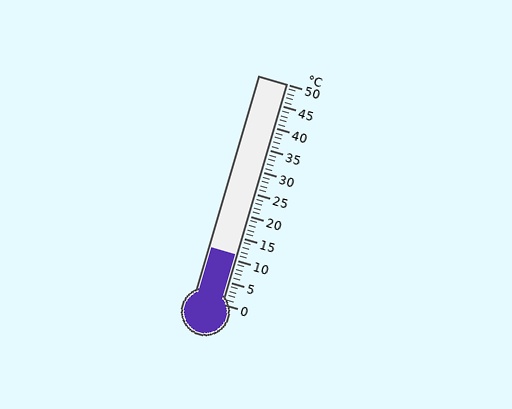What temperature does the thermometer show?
The thermometer shows approximately 11°C.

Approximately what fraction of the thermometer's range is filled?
The thermometer is filled to approximately 20% of its range.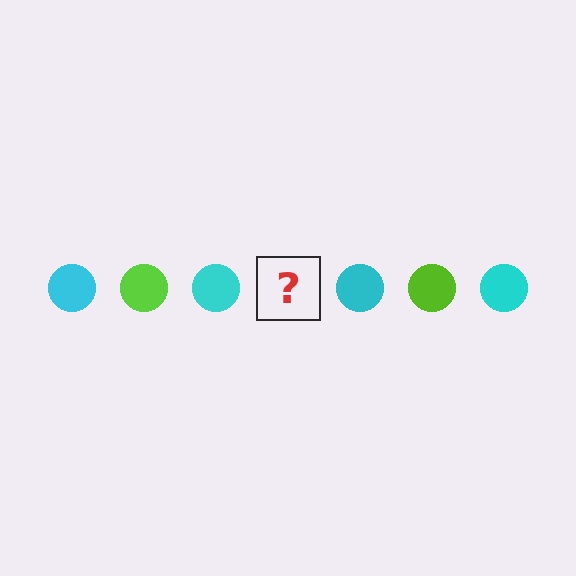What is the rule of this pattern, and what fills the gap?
The rule is that the pattern cycles through cyan, lime circles. The gap should be filled with a lime circle.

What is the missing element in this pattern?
The missing element is a lime circle.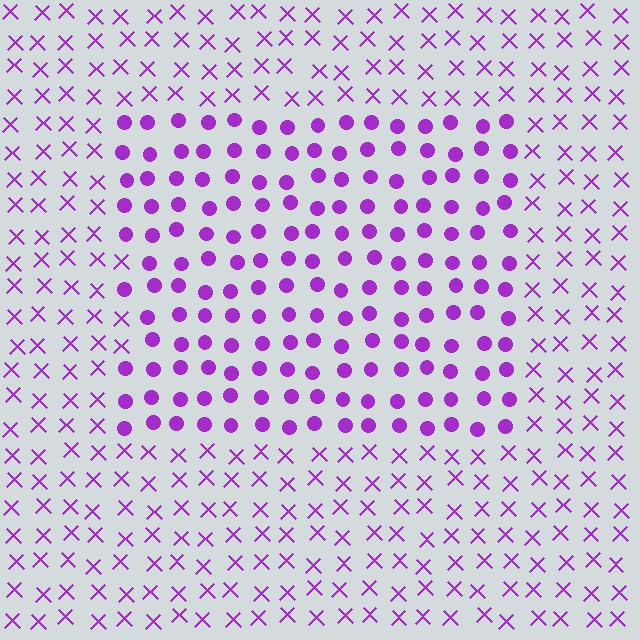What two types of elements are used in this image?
The image uses circles inside the rectangle region and X marks outside it.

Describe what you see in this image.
The image is filled with small purple elements arranged in a uniform grid. A rectangle-shaped region contains circles, while the surrounding area contains X marks. The boundary is defined purely by the change in element shape.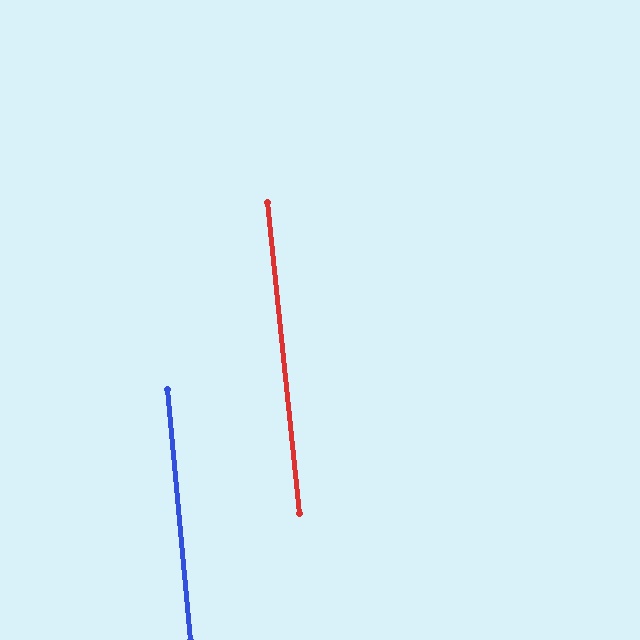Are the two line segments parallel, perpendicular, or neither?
Parallel — their directions differ by only 0.4°.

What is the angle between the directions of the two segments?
Approximately 0 degrees.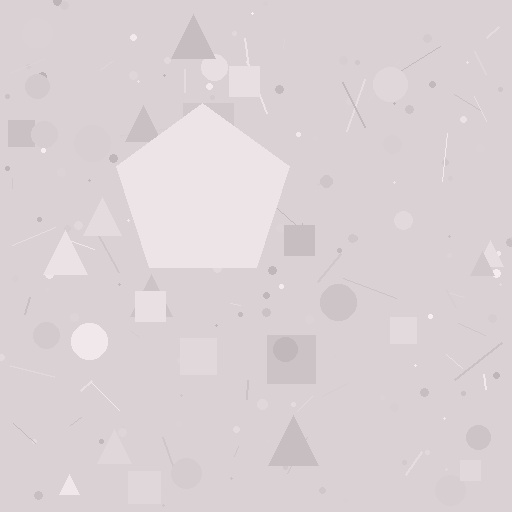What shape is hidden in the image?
A pentagon is hidden in the image.